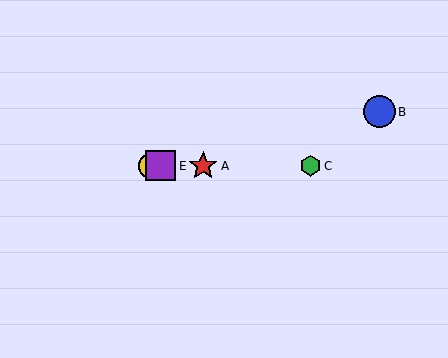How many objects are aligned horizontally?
4 objects (A, C, D, E) are aligned horizontally.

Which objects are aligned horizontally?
Objects A, C, D, E are aligned horizontally.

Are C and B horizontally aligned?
No, C is at y≈166 and B is at y≈112.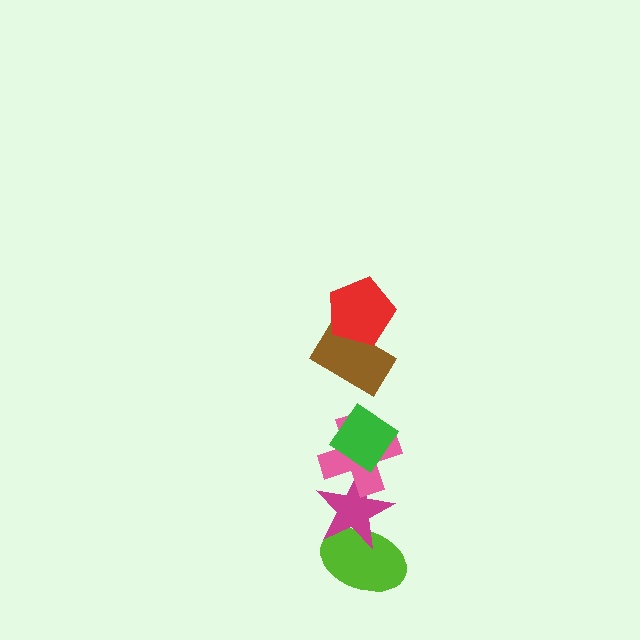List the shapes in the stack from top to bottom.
From top to bottom: the red pentagon, the brown rectangle, the green diamond, the pink cross, the magenta star, the lime ellipse.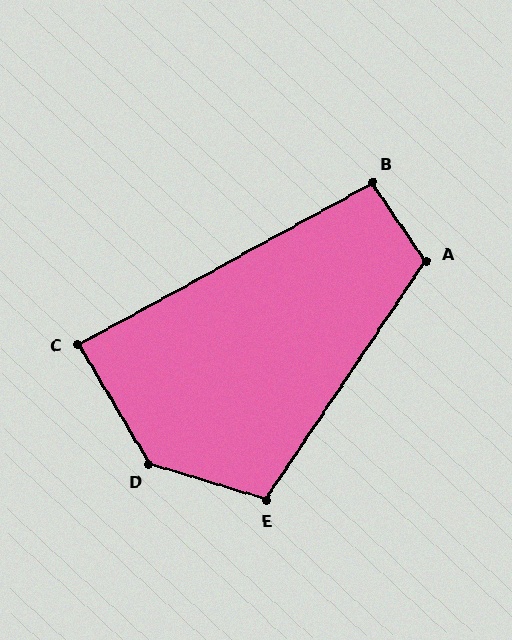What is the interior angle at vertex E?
Approximately 107 degrees (obtuse).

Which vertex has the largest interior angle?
D, at approximately 137 degrees.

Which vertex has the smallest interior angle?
C, at approximately 88 degrees.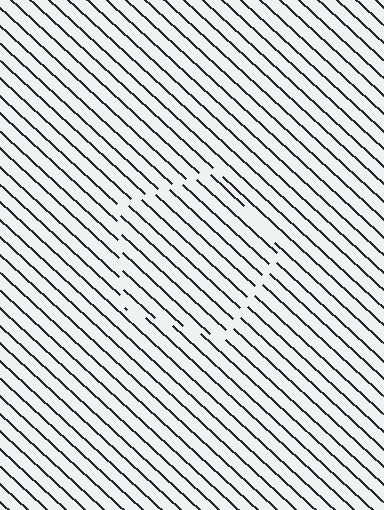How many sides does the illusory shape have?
5 sides — the line-ends trace a pentagon.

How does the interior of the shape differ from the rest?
The interior of the shape contains the same grating, shifted by half a period — the contour is defined by the phase discontinuity where line-ends from the inner and outer gratings abut.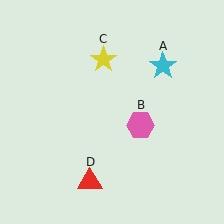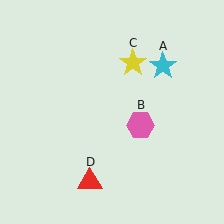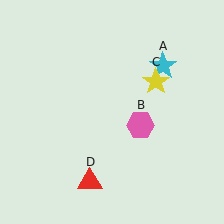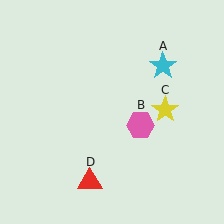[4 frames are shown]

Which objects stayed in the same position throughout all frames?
Cyan star (object A) and pink hexagon (object B) and red triangle (object D) remained stationary.